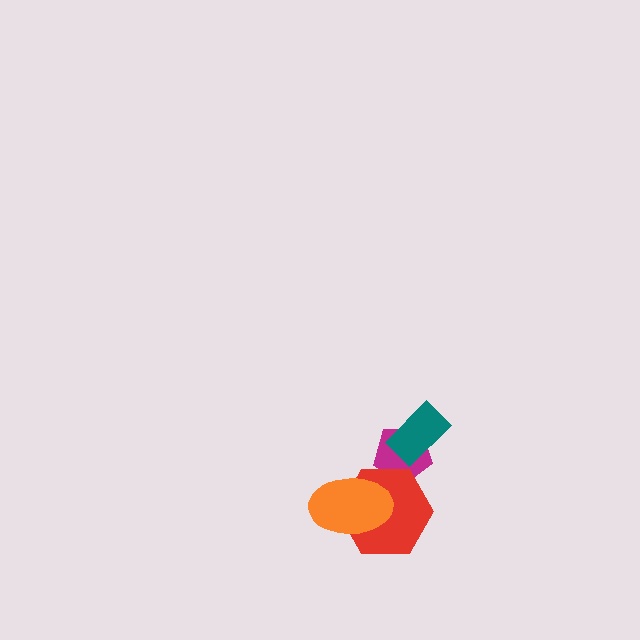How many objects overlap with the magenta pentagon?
2 objects overlap with the magenta pentagon.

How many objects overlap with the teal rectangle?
1 object overlaps with the teal rectangle.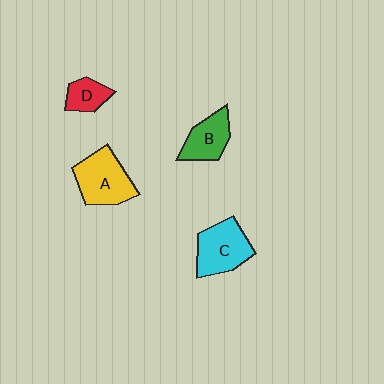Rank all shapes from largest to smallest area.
From largest to smallest: A (yellow), C (cyan), B (green), D (red).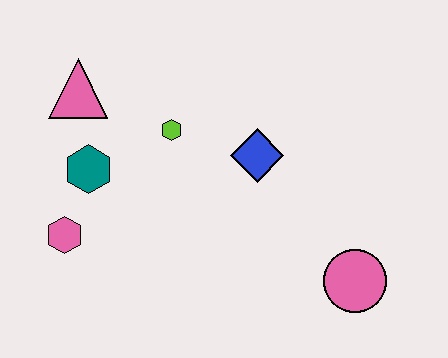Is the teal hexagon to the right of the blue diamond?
No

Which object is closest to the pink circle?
The blue diamond is closest to the pink circle.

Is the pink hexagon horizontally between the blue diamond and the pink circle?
No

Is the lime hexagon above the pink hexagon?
Yes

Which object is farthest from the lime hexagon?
The pink circle is farthest from the lime hexagon.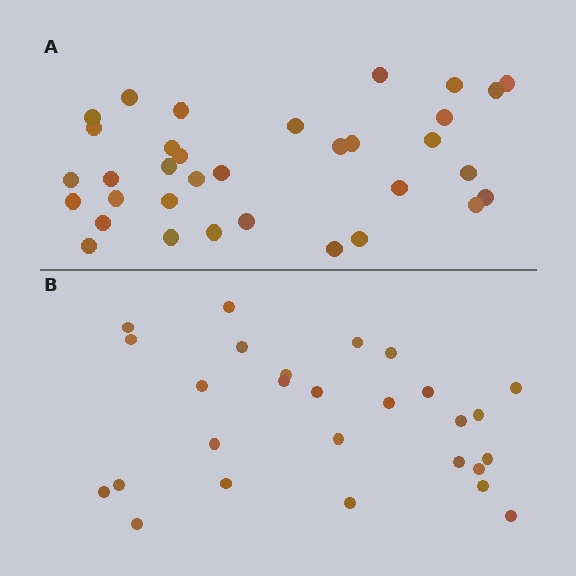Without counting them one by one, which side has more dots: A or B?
Region A (the top region) has more dots.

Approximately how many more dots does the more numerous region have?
Region A has roughly 8 or so more dots than region B.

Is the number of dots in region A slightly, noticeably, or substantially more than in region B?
Region A has noticeably more, but not dramatically so. The ratio is roughly 1.3 to 1.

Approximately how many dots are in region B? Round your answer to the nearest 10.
About 30 dots. (The exact count is 27, which rounds to 30.)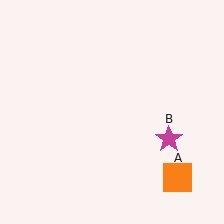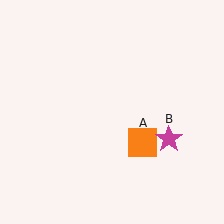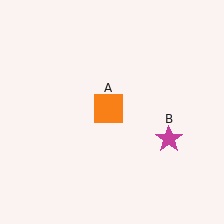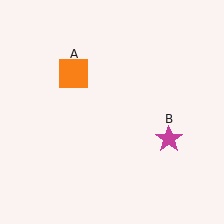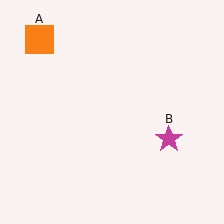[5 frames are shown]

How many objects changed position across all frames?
1 object changed position: orange square (object A).